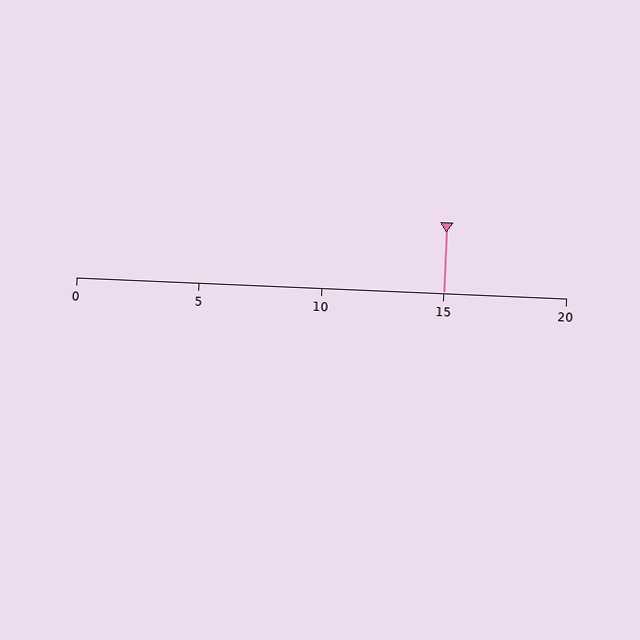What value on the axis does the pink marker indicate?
The marker indicates approximately 15.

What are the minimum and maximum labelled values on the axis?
The axis runs from 0 to 20.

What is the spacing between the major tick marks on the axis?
The major ticks are spaced 5 apart.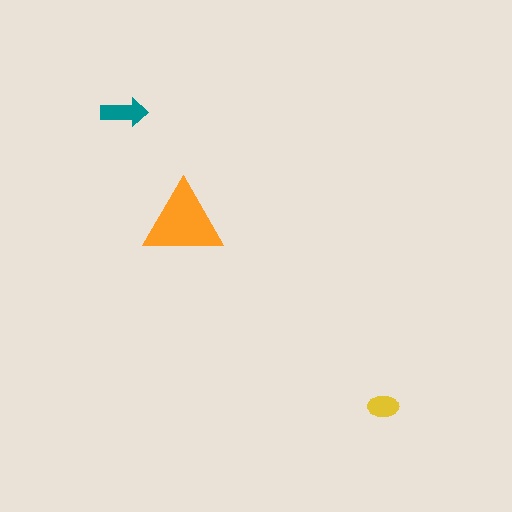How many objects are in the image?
There are 3 objects in the image.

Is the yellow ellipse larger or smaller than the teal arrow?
Smaller.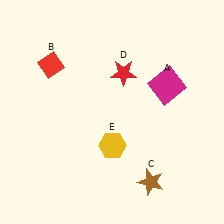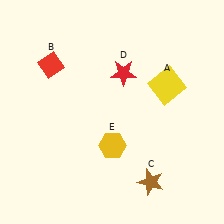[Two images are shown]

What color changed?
The square (A) changed from magenta in Image 1 to yellow in Image 2.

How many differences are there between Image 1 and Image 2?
There is 1 difference between the two images.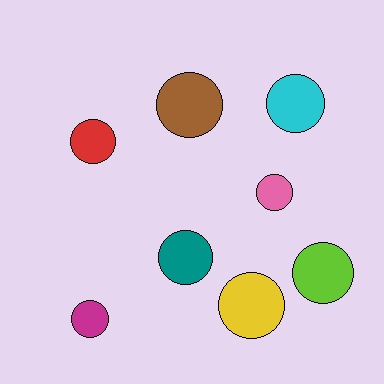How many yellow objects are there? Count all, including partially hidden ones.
There is 1 yellow object.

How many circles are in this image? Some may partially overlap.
There are 8 circles.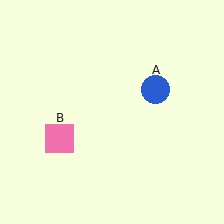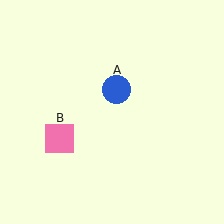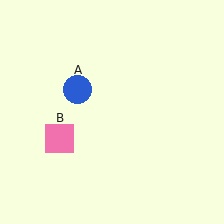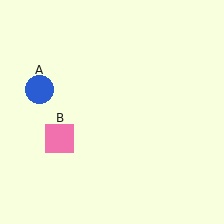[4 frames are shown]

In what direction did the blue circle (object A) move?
The blue circle (object A) moved left.